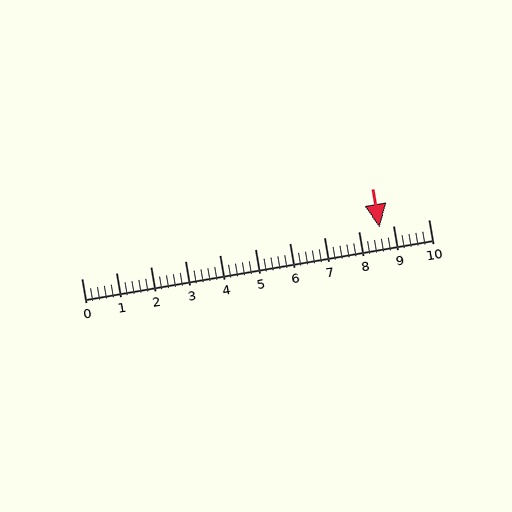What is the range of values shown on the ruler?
The ruler shows values from 0 to 10.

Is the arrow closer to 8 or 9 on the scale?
The arrow is closer to 9.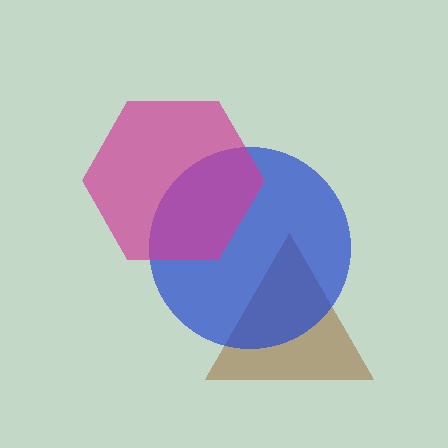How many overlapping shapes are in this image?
There are 3 overlapping shapes in the image.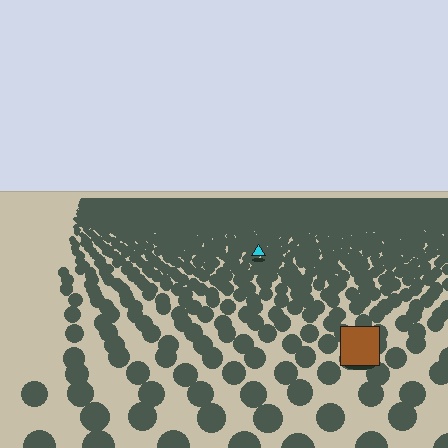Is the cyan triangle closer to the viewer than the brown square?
No. The brown square is closer — you can tell from the texture gradient: the ground texture is coarser near it.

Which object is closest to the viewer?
The brown square is closest. The texture marks near it are larger and more spread out.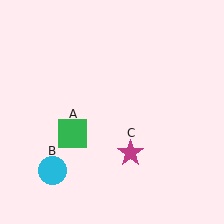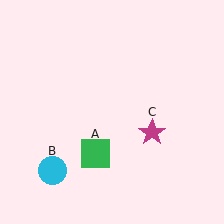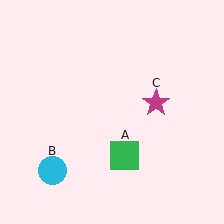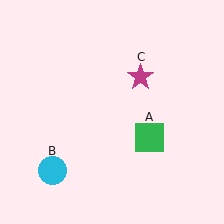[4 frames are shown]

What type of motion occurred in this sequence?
The green square (object A), magenta star (object C) rotated counterclockwise around the center of the scene.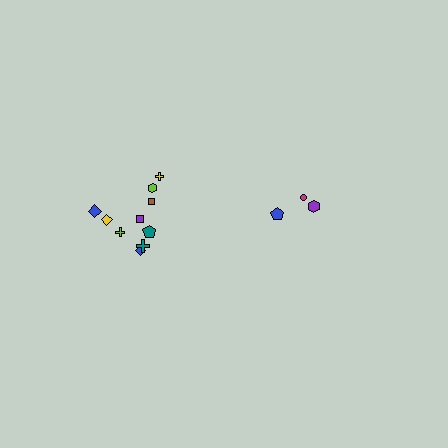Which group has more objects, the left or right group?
The left group.